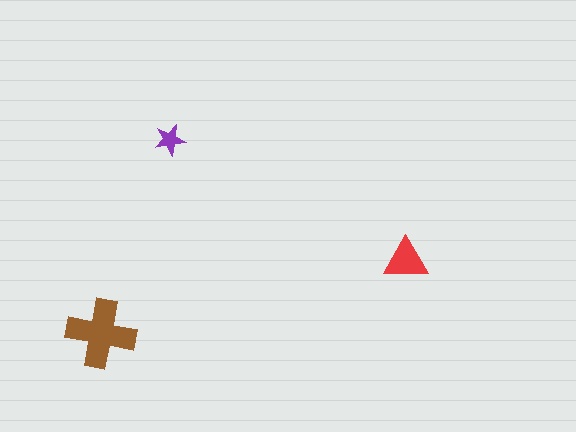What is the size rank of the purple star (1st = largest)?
3rd.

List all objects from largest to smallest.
The brown cross, the red triangle, the purple star.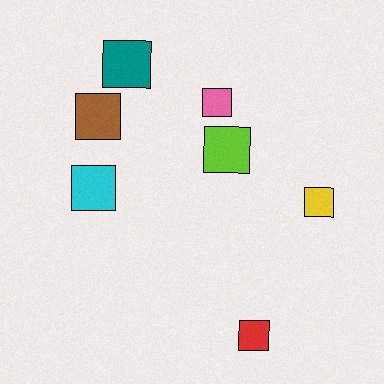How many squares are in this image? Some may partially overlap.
There are 7 squares.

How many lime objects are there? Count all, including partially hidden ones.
There is 1 lime object.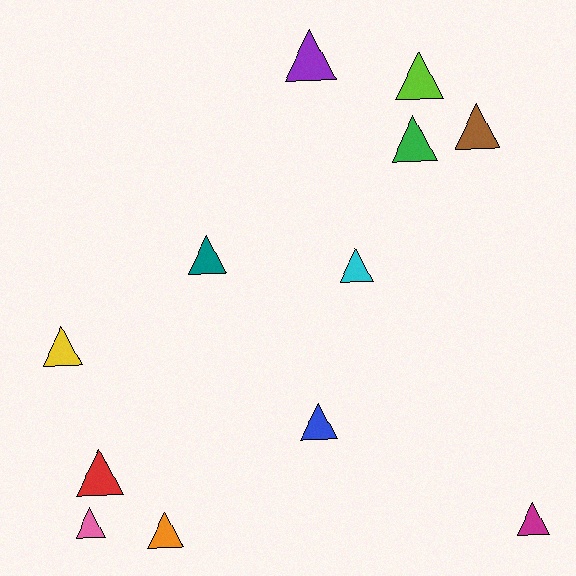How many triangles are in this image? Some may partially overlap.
There are 12 triangles.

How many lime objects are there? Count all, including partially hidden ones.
There is 1 lime object.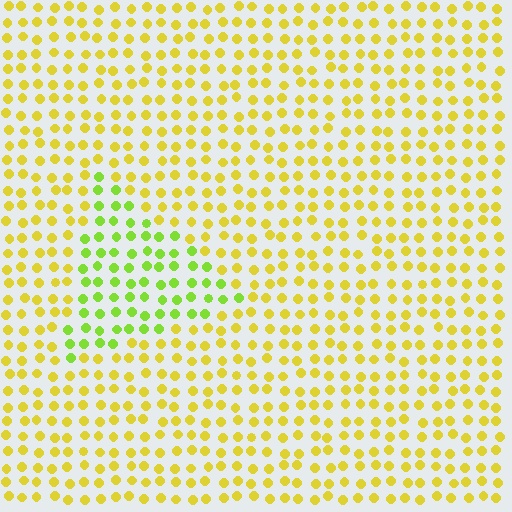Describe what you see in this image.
The image is filled with small yellow elements in a uniform arrangement. A triangle-shaped region is visible where the elements are tinted to a slightly different hue, forming a subtle color boundary.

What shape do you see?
I see a triangle.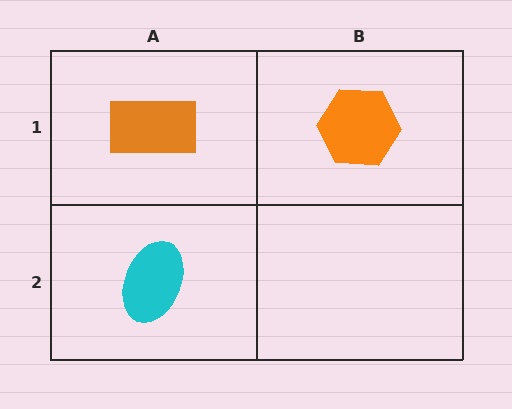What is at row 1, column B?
An orange hexagon.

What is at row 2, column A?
A cyan ellipse.